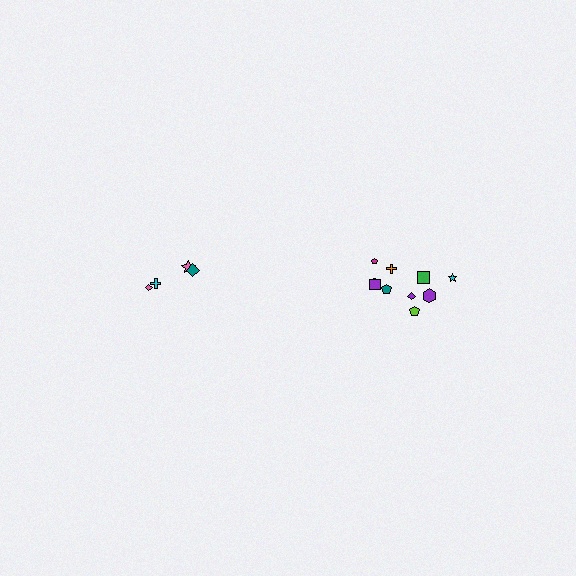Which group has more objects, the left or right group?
The right group.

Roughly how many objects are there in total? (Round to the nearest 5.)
Roughly 15 objects in total.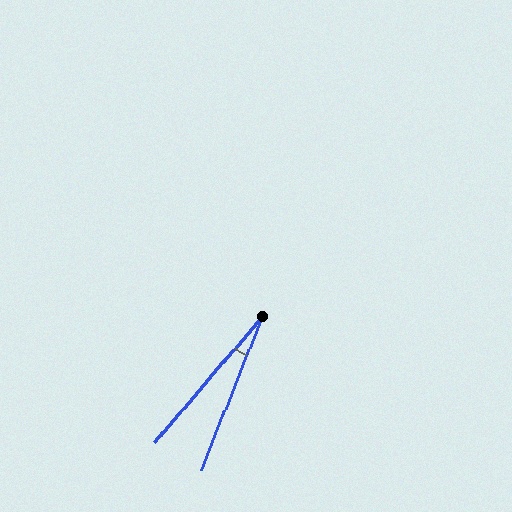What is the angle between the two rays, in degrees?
Approximately 19 degrees.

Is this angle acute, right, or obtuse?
It is acute.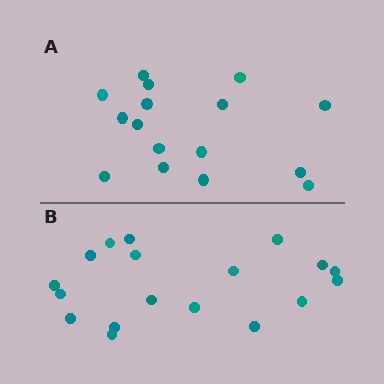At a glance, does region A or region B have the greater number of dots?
Region B (the bottom region) has more dots.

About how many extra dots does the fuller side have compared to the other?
Region B has just a few more — roughly 2 or 3 more dots than region A.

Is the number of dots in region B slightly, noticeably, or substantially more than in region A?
Region B has only slightly more — the two regions are fairly close. The ratio is roughly 1.1 to 1.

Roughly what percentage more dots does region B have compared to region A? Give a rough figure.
About 10% more.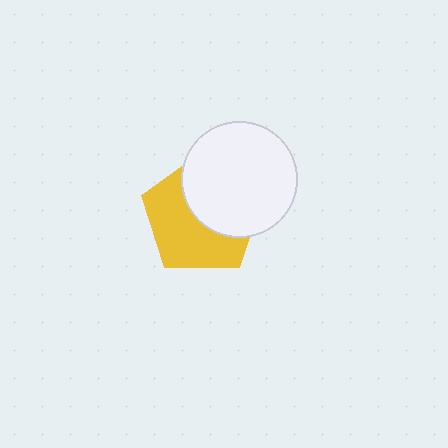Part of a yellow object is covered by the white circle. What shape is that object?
It is a pentagon.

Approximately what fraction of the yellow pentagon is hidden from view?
Roughly 47% of the yellow pentagon is hidden behind the white circle.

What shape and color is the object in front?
The object in front is a white circle.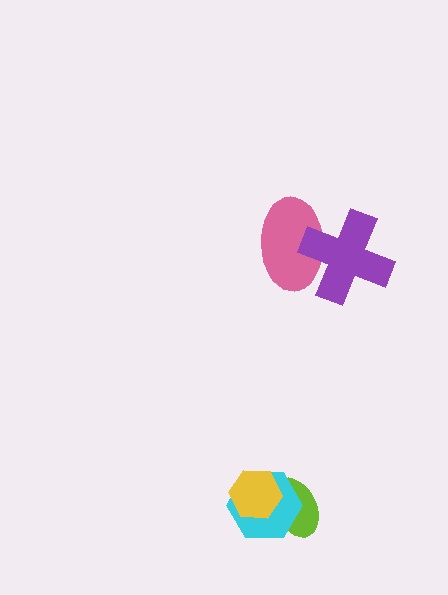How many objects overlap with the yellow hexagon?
2 objects overlap with the yellow hexagon.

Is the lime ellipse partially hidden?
Yes, it is partially covered by another shape.